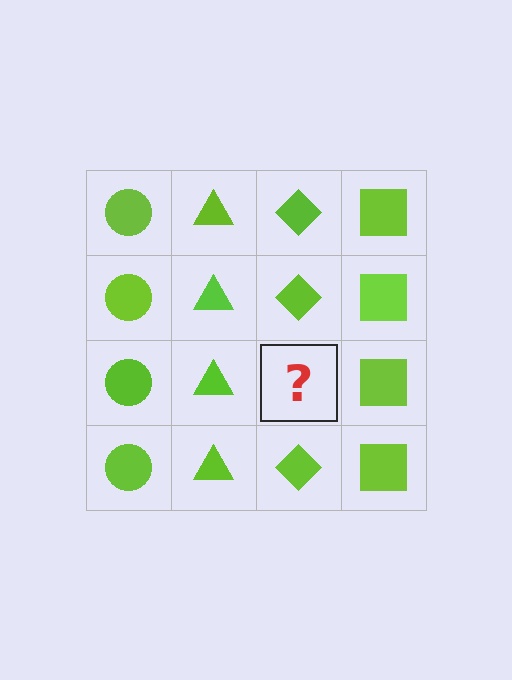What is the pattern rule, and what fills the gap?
The rule is that each column has a consistent shape. The gap should be filled with a lime diamond.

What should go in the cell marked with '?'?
The missing cell should contain a lime diamond.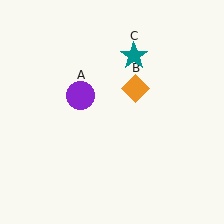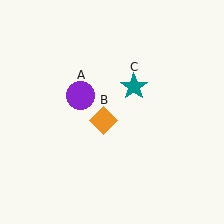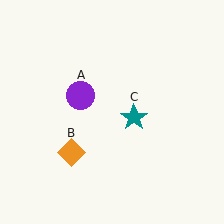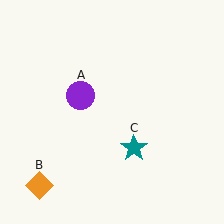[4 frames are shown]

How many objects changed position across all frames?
2 objects changed position: orange diamond (object B), teal star (object C).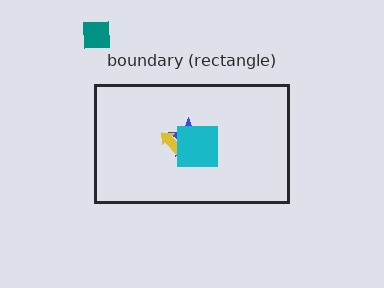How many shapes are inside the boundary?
3 inside, 1 outside.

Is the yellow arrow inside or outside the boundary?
Inside.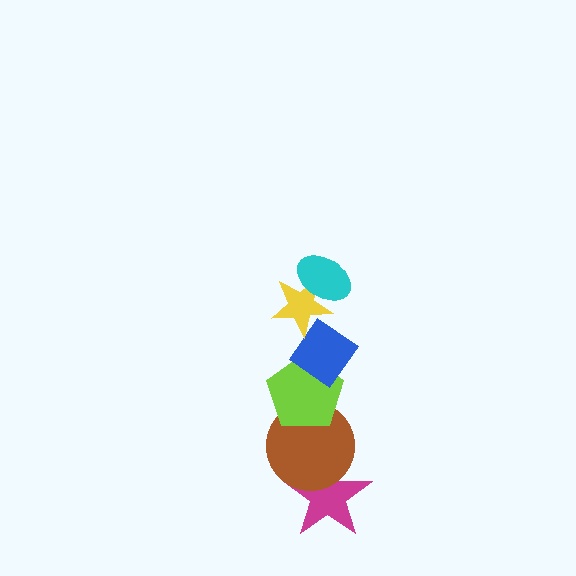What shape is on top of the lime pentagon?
The blue diamond is on top of the lime pentagon.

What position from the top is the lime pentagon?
The lime pentagon is 4th from the top.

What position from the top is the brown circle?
The brown circle is 5th from the top.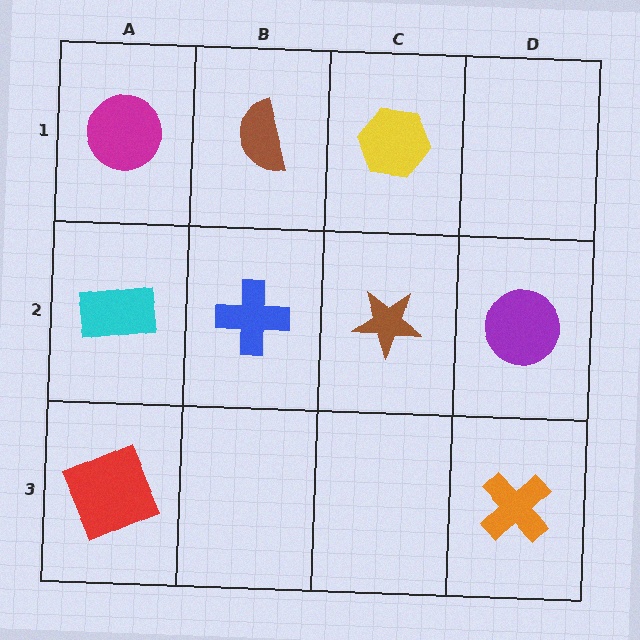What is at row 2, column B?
A blue cross.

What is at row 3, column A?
A red square.